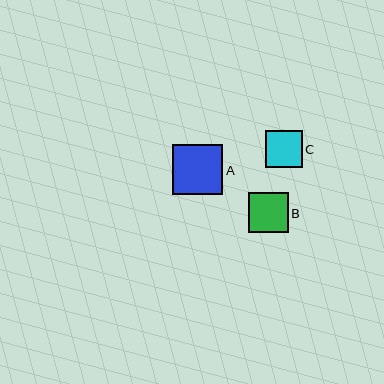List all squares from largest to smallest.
From largest to smallest: A, B, C.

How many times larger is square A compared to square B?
Square A is approximately 1.3 times the size of square B.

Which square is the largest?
Square A is the largest with a size of approximately 50 pixels.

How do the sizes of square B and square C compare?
Square B and square C are approximately the same size.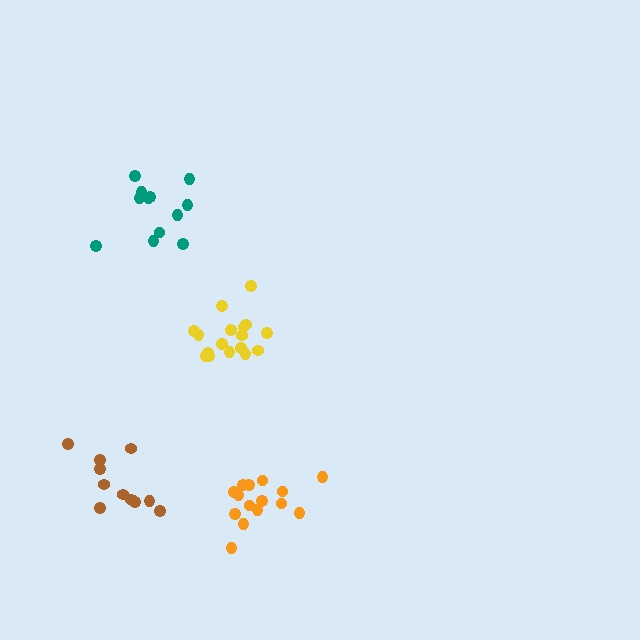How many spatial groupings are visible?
There are 4 spatial groupings.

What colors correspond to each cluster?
The clusters are colored: teal, orange, yellow, brown.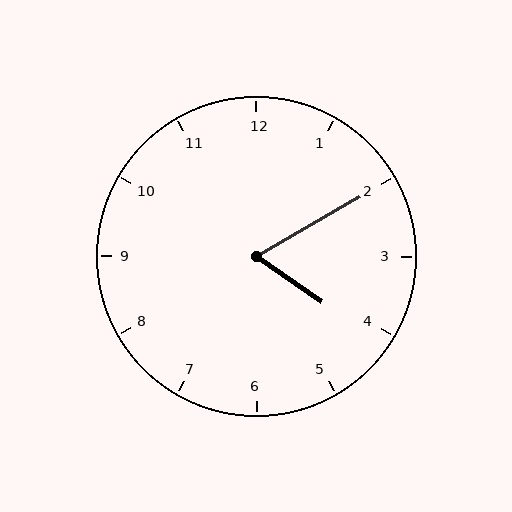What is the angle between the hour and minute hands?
Approximately 65 degrees.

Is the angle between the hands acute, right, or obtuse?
It is acute.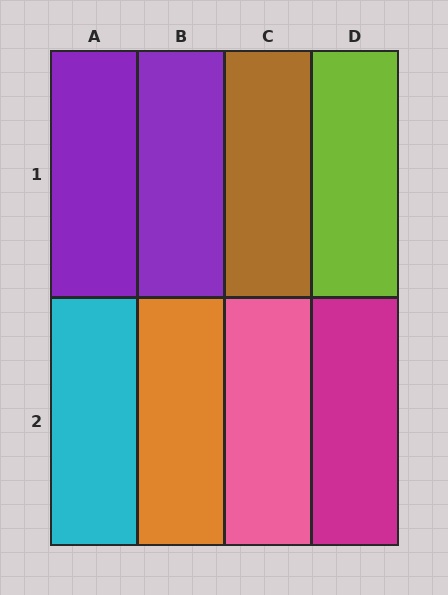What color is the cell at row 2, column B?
Orange.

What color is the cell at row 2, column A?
Cyan.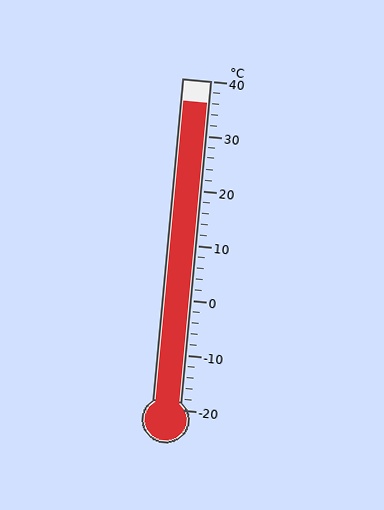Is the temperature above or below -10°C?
The temperature is above -10°C.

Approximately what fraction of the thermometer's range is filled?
The thermometer is filled to approximately 95% of its range.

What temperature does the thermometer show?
The thermometer shows approximately 36°C.